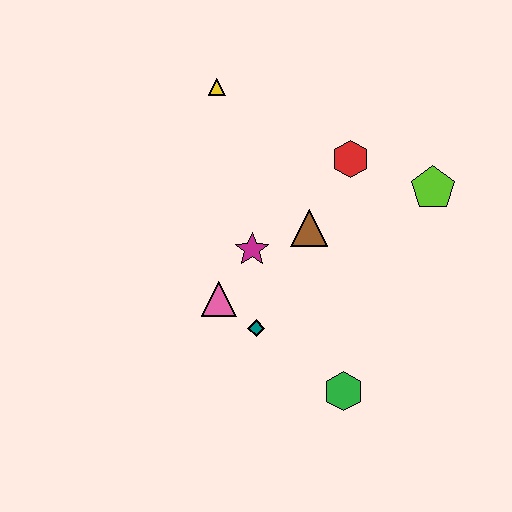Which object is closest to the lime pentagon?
The red hexagon is closest to the lime pentagon.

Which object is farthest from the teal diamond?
The yellow triangle is farthest from the teal diamond.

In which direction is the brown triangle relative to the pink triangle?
The brown triangle is to the right of the pink triangle.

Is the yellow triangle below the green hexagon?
No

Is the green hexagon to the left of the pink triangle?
No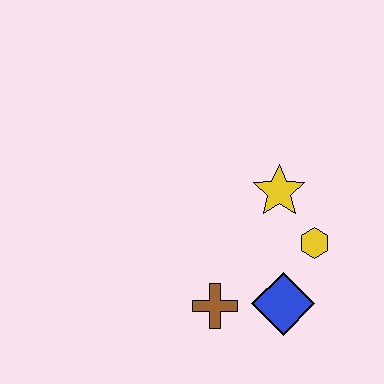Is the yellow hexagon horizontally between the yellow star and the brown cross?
No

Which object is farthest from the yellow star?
The brown cross is farthest from the yellow star.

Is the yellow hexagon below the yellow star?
Yes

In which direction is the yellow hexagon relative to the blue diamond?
The yellow hexagon is above the blue diamond.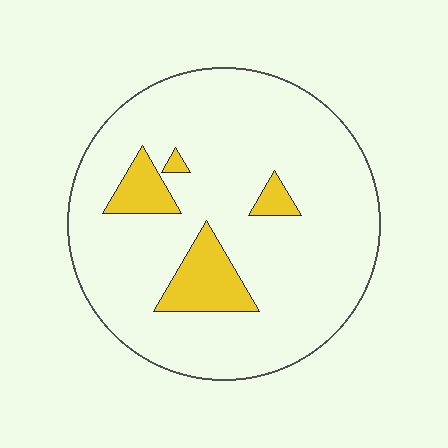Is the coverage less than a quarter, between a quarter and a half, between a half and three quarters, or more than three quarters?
Less than a quarter.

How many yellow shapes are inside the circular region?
4.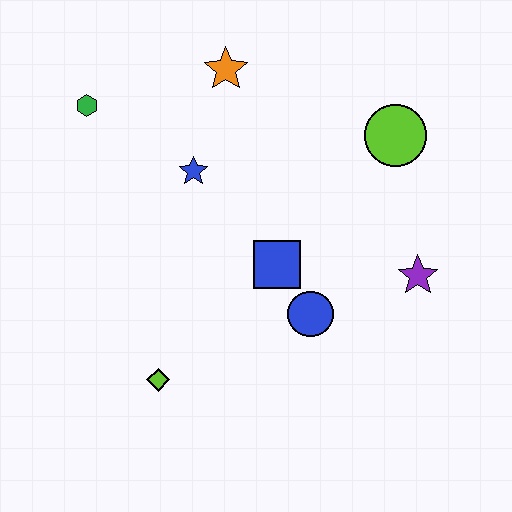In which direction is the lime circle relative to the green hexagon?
The lime circle is to the right of the green hexagon.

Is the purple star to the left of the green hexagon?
No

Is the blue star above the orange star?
No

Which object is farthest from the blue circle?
The green hexagon is farthest from the blue circle.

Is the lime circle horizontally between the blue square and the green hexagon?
No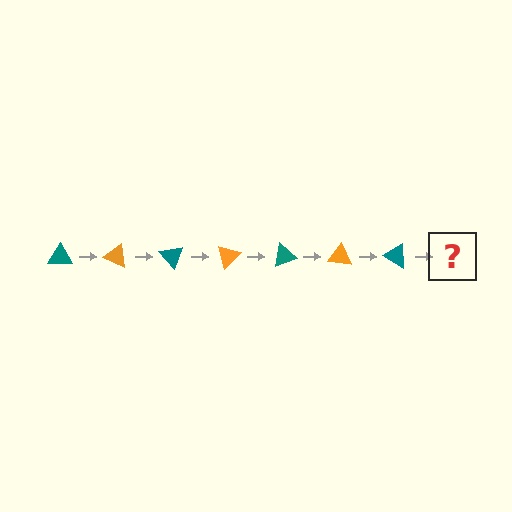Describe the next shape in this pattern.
It should be an orange triangle, rotated 175 degrees from the start.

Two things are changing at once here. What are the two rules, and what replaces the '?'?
The two rules are that it rotates 25 degrees each step and the color cycles through teal and orange. The '?' should be an orange triangle, rotated 175 degrees from the start.